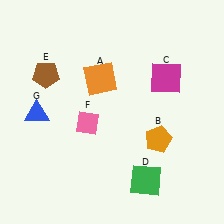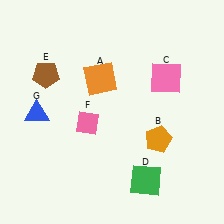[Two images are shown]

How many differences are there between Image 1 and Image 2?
There is 1 difference between the two images.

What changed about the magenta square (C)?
In Image 1, C is magenta. In Image 2, it changed to pink.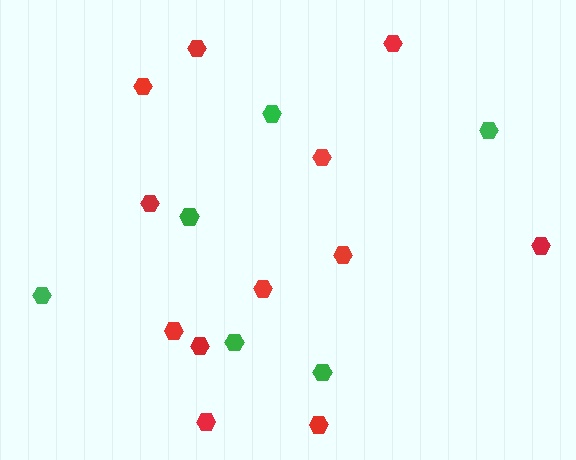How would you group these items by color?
There are 2 groups: one group of green hexagons (6) and one group of red hexagons (12).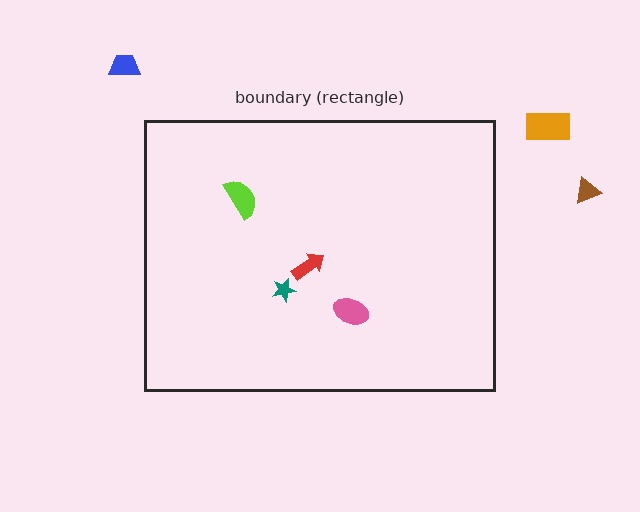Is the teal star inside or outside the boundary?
Inside.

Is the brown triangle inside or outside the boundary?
Outside.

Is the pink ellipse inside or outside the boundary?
Inside.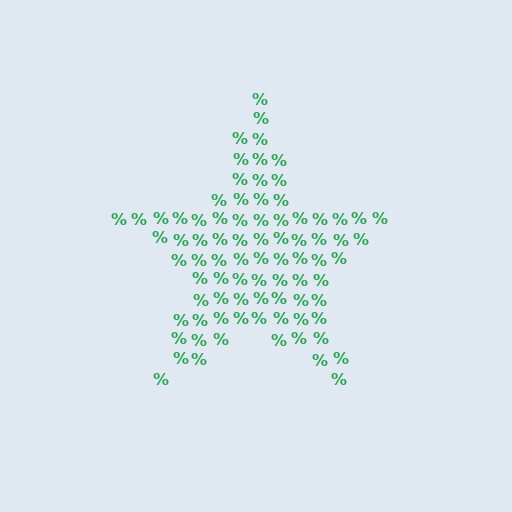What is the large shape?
The large shape is a star.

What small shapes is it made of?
It is made of small percent signs.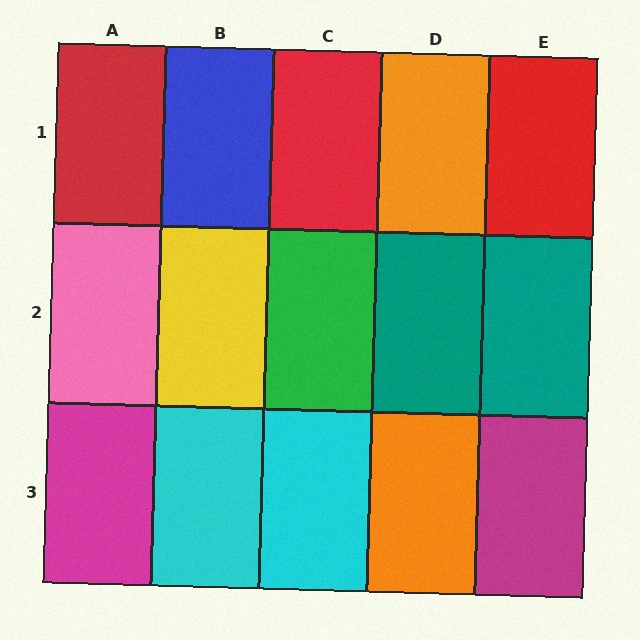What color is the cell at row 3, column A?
Magenta.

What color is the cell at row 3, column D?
Orange.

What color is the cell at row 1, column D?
Orange.